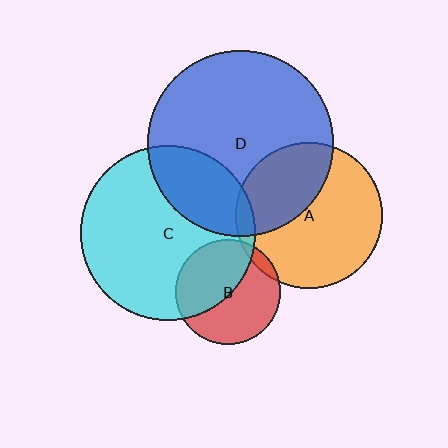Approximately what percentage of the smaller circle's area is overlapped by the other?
Approximately 5%.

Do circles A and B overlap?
Yes.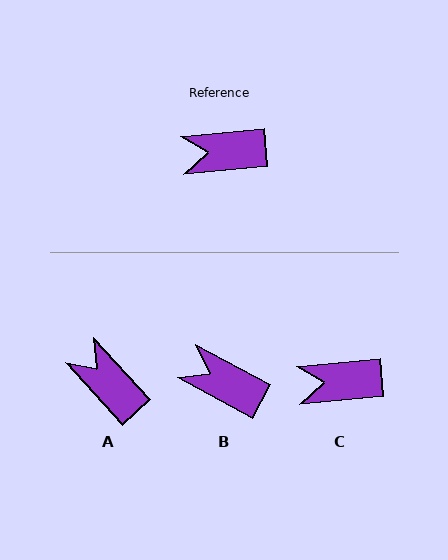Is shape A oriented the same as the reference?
No, it is off by about 53 degrees.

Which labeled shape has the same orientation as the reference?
C.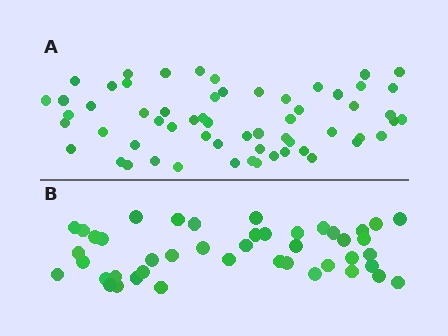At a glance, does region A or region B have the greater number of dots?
Region A (the top region) has more dots.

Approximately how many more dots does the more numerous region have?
Region A has approximately 15 more dots than region B.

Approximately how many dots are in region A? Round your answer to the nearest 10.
About 60 dots.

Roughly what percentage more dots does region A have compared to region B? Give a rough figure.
About 35% more.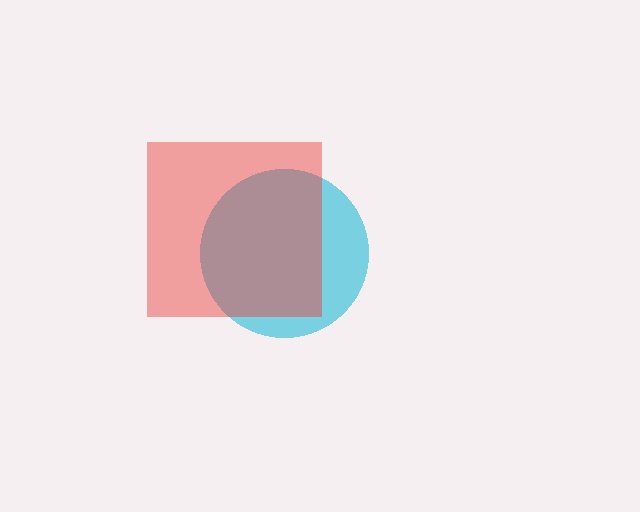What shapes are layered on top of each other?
The layered shapes are: a cyan circle, a red square.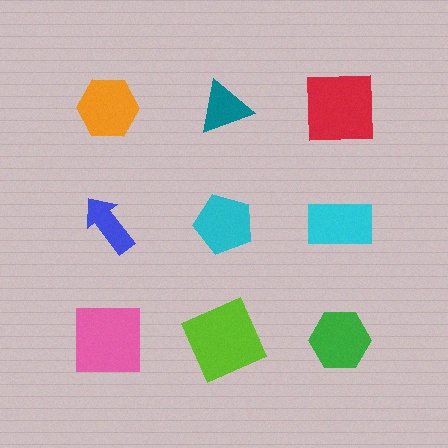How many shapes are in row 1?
3 shapes.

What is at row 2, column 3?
A cyan rectangle.